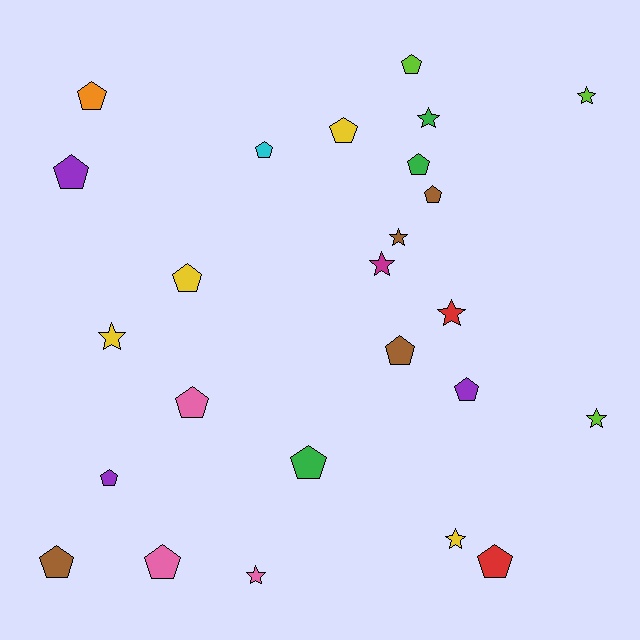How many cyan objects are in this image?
There is 1 cyan object.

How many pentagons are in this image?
There are 16 pentagons.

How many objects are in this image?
There are 25 objects.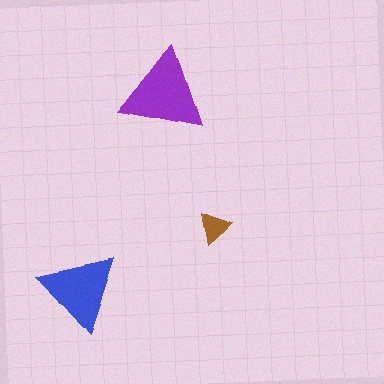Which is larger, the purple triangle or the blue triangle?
The purple one.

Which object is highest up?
The purple triangle is topmost.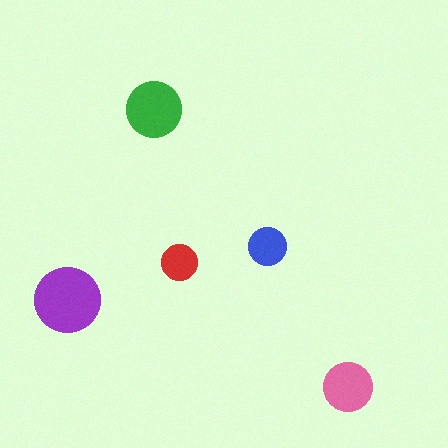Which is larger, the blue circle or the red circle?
The blue one.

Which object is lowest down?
The pink circle is bottommost.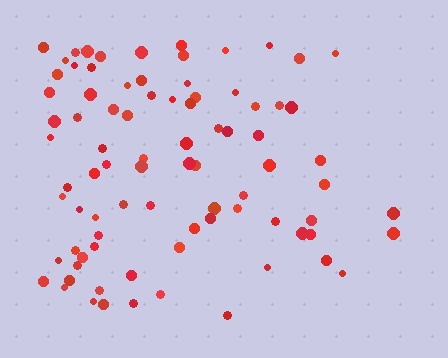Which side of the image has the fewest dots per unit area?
The right.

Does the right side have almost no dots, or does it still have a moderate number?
Still a moderate number, just noticeably fewer than the left.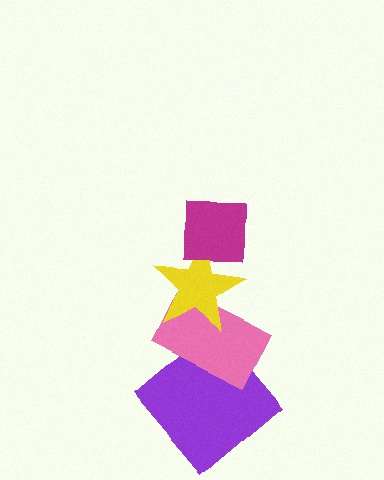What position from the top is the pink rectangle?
The pink rectangle is 3rd from the top.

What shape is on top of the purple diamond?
The pink rectangle is on top of the purple diamond.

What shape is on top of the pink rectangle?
The yellow star is on top of the pink rectangle.